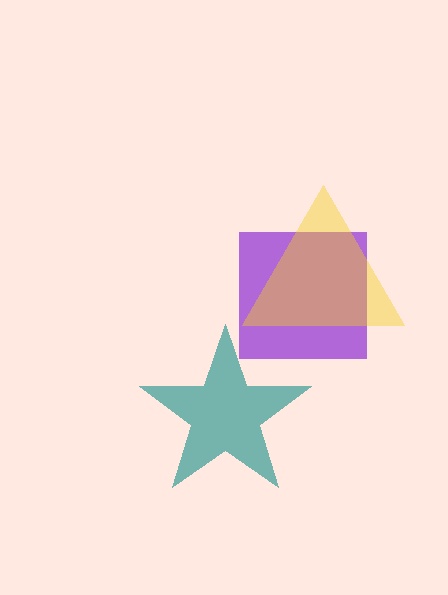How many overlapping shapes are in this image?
There are 3 overlapping shapes in the image.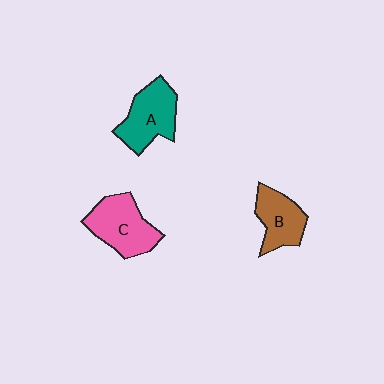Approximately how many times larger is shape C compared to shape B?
Approximately 1.3 times.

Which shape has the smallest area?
Shape B (brown).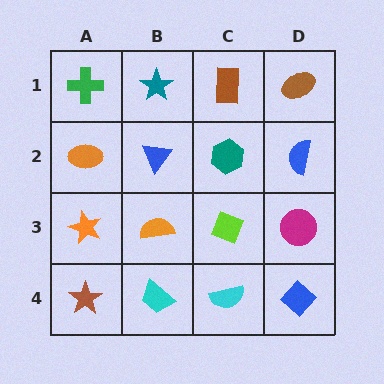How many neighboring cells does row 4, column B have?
3.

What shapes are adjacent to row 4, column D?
A magenta circle (row 3, column D), a cyan semicircle (row 4, column C).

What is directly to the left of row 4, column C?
A cyan trapezoid.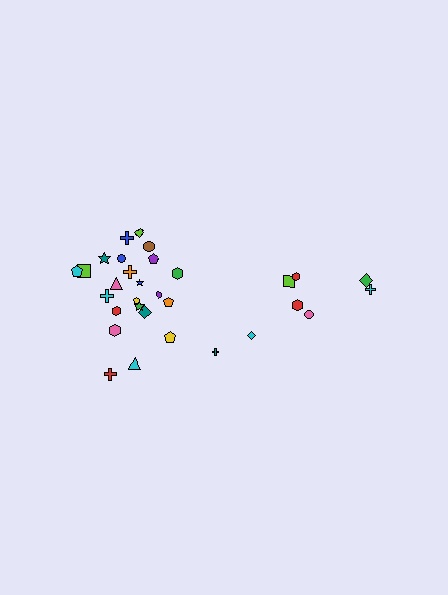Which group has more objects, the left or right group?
The left group.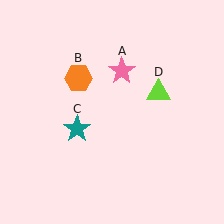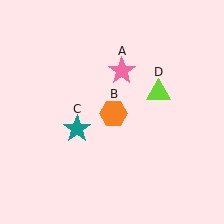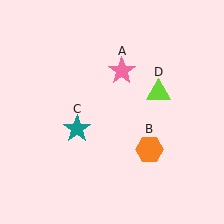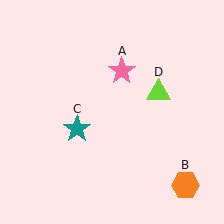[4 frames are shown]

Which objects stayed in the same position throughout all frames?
Pink star (object A) and teal star (object C) and lime triangle (object D) remained stationary.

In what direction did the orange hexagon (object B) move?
The orange hexagon (object B) moved down and to the right.